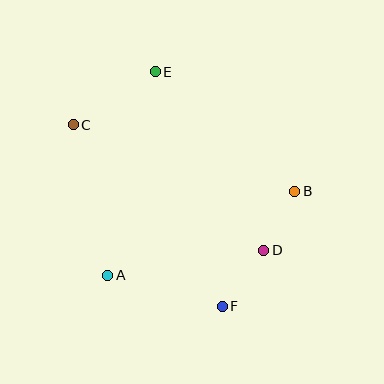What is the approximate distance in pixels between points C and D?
The distance between C and D is approximately 228 pixels.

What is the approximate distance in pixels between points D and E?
The distance between D and E is approximately 209 pixels.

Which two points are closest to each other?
Points B and D are closest to each other.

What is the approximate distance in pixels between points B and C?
The distance between B and C is approximately 231 pixels.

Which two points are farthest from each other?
Points E and F are farthest from each other.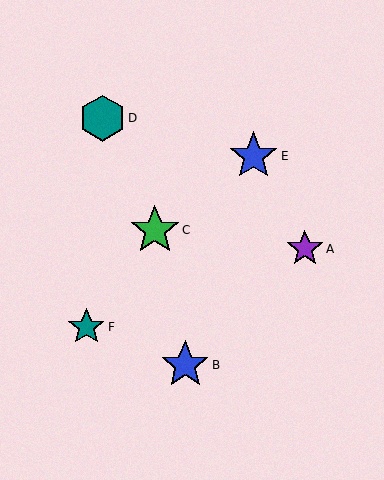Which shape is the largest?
The green star (labeled C) is the largest.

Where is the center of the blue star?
The center of the blue star is at (185, 365).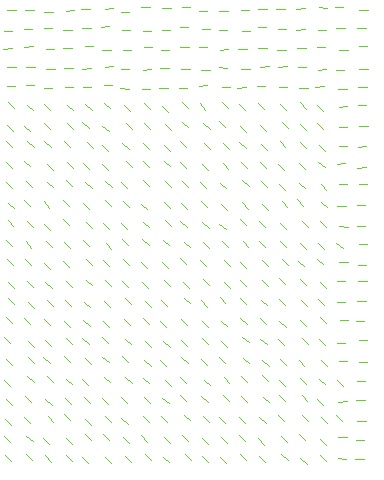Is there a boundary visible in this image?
Yes, there is a texture boundary formed by a change in line orientation.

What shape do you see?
I see a rectangle.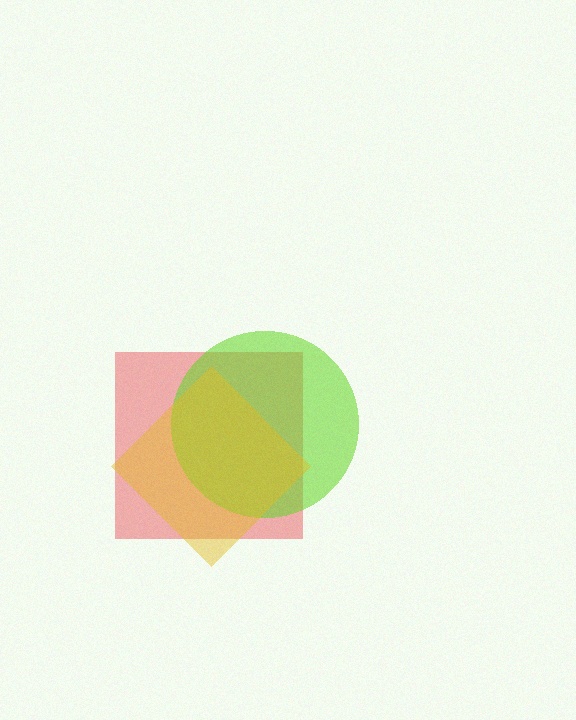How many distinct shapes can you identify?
There are 3 distinct shapes: a red square, a lime circle, a yellow diamond.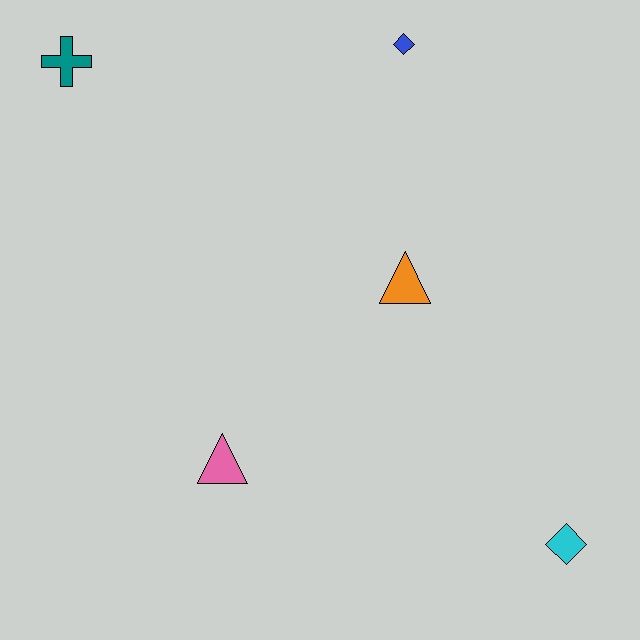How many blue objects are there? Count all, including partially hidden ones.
There is 1 blue object.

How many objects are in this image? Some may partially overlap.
There are 5 objects.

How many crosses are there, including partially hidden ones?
There is 1 cross.